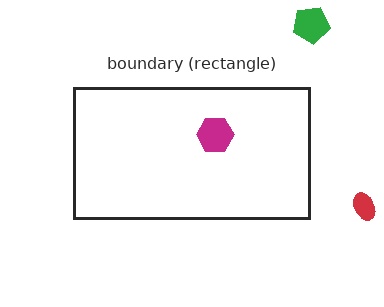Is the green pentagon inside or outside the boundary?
Outside.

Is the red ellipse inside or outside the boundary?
Outside.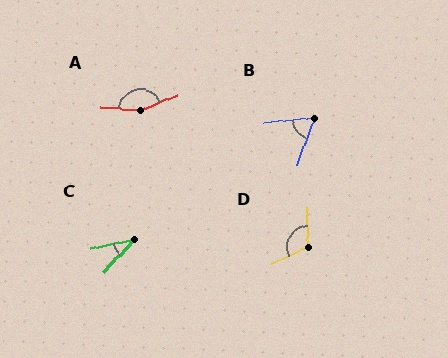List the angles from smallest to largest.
C (34°), B (64°), D (114°), A (152°).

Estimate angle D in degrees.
Approximately 114 degrees.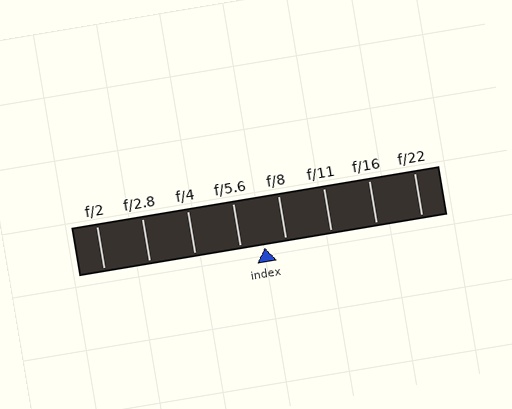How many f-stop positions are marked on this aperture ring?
There are 8 f-stop positions marked.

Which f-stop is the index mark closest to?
The index mark is closest to f/8.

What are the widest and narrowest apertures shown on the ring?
The widest aperture shown is f/2 and the narrowest is f/22.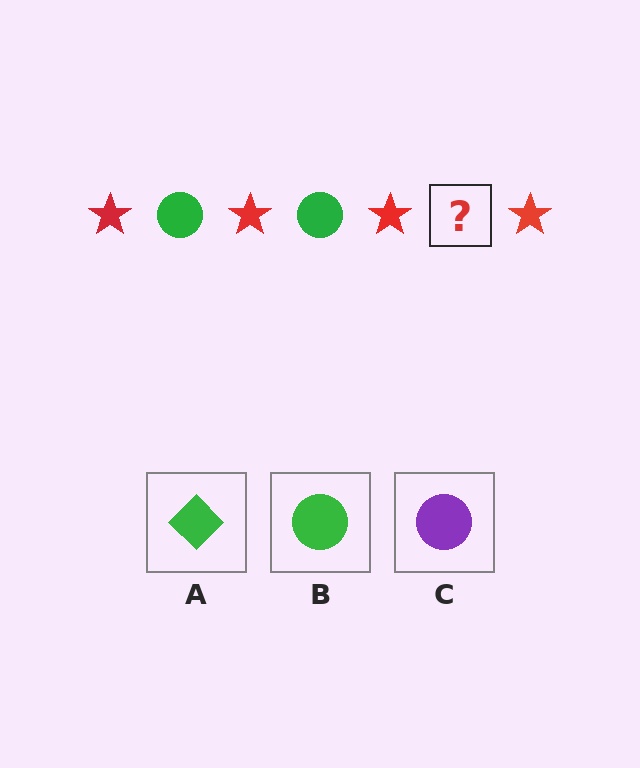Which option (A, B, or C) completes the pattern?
B.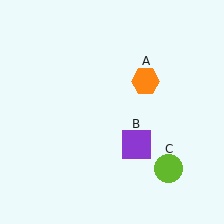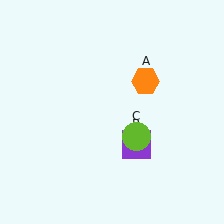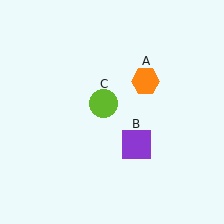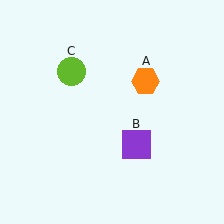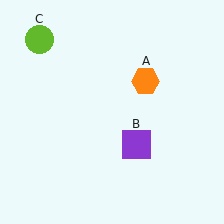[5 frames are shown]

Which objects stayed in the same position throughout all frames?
Orange hexagon (object A) and purple square (object B) remained stationary.